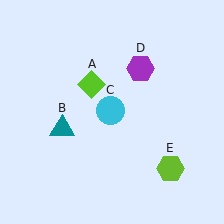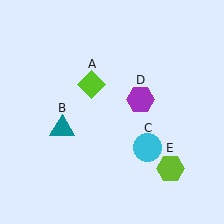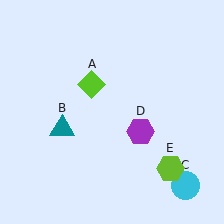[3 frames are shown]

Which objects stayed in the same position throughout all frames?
Lime diamond (object A) and teal triangle (object B) and lime hexagon (object E) remained stationary.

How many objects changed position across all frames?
2 objects changed position: cyan circle (object C), purple hexagon (object D).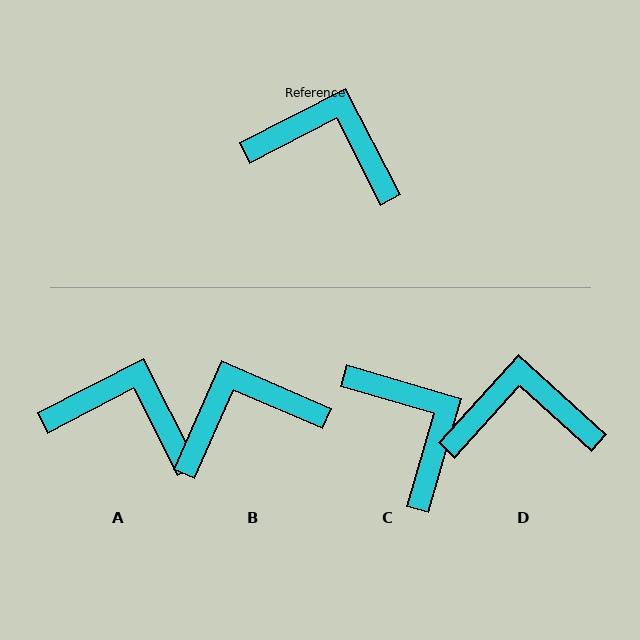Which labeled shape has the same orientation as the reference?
A.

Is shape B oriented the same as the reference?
No, it is off by about 39 degrees.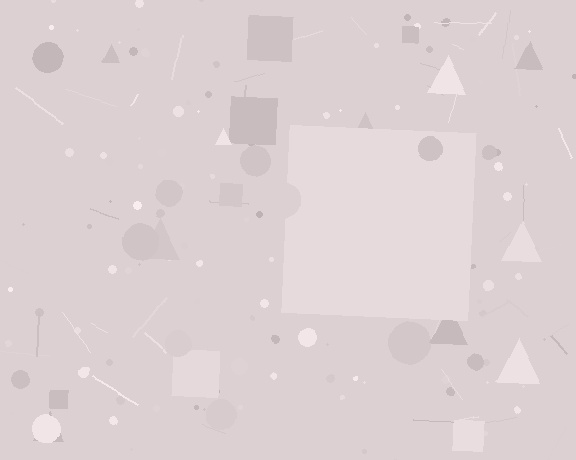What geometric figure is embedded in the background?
A square is embedded in the background.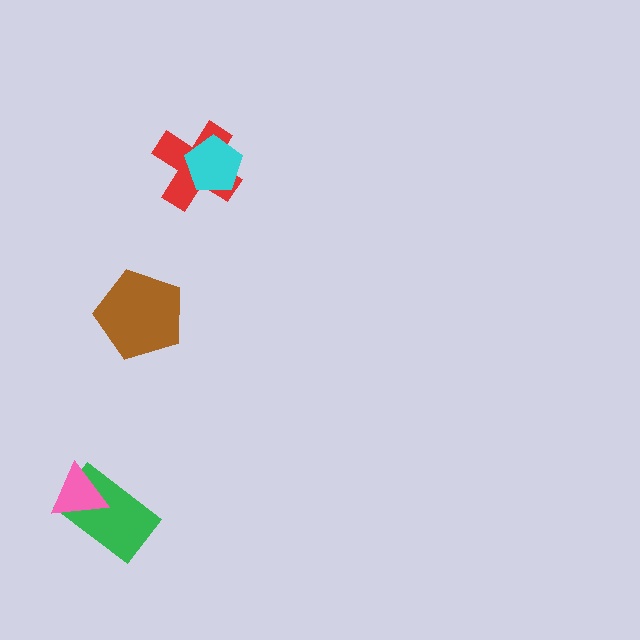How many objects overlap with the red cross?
1 object overlaps with the red cross.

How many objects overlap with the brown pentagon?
0 objects overlap with the brown pentagon.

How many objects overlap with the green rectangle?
1 object overlaps with the green rectangle.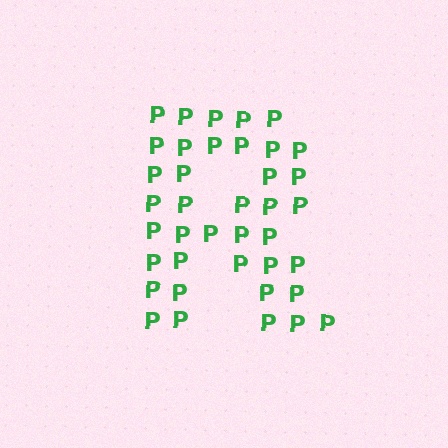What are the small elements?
The small elements are letter P's.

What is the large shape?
The large shape is the letter R.